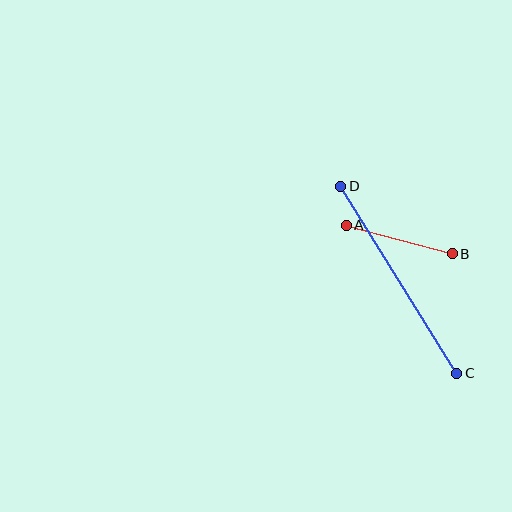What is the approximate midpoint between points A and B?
The midpoint is at approximately (399, 240) pixels.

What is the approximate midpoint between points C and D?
The midpoint is at approximately (399, 280) pixels.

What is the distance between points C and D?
The distance is approximately 220 pixels.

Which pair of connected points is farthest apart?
Points C and D are farthest apart.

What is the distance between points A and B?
The distance is approximately 110 pixels.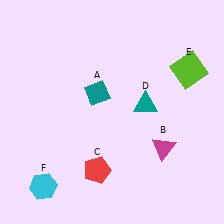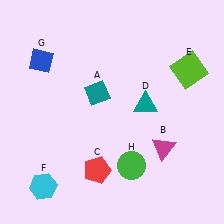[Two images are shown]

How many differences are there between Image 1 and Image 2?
There are 2 differences between the two images.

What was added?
A blue diamond (G), a green circle (H) were added in Image 2.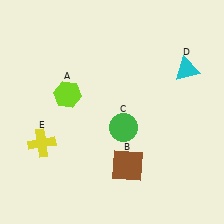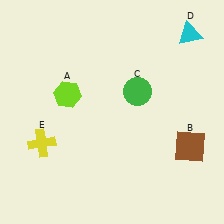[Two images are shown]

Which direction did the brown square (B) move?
The brown square (B) moved right.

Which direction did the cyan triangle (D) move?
The cyan triangle (D) moved up.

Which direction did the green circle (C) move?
The green circle (C) moved up.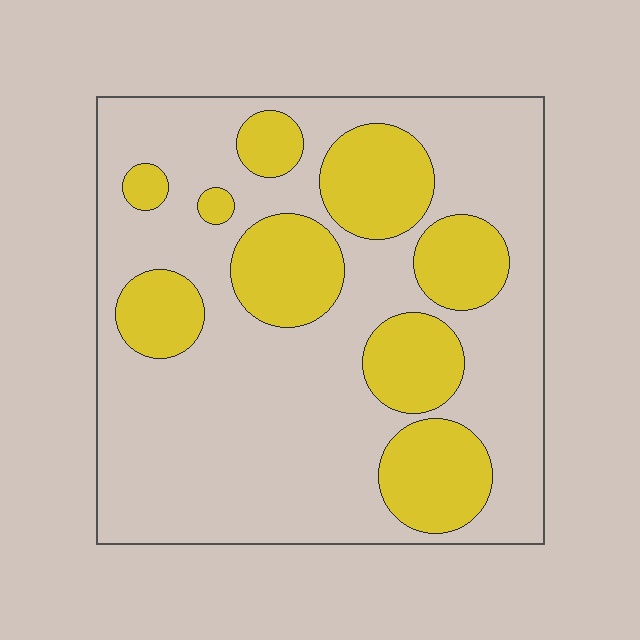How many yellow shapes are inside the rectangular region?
9.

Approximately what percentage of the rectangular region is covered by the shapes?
Approximately 30%.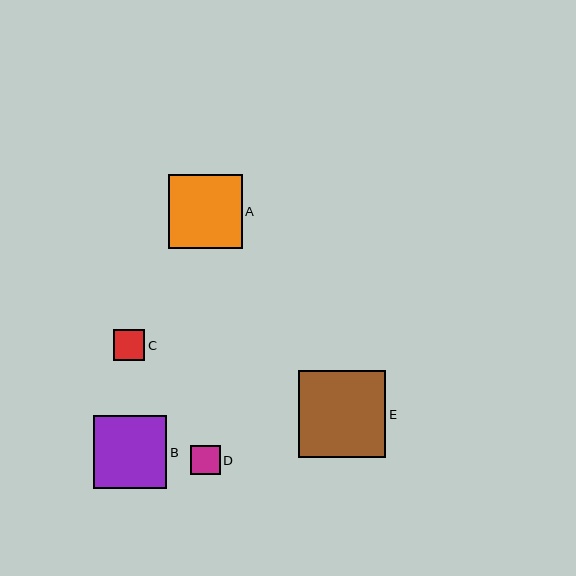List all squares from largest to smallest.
From largest to smallest: E, A, B, C, D.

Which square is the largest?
Square E is the largest with a size of approximately 87 pixels.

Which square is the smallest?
Square D is the smallest with a size of approximately 29 pixels.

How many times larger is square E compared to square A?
Square E is approximately 1.2 times the size of square A.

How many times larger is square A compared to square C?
Square A is approximately 2.4 times the size of square C.